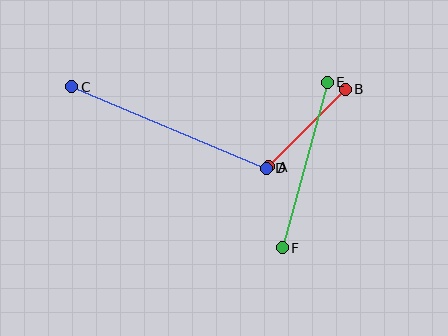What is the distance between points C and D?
The distance is approximately 211 pixels.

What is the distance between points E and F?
The distance is approximately 171 pixels.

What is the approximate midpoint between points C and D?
The midpoint is at approximately (169, 128) pixels.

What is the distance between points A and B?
The distance is approximately 109 pixels.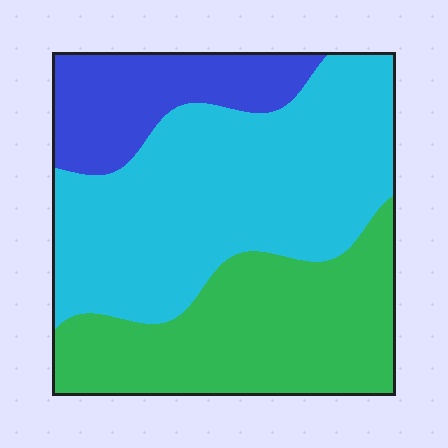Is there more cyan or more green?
Cyan.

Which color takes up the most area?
Cyan, at roughly 50%.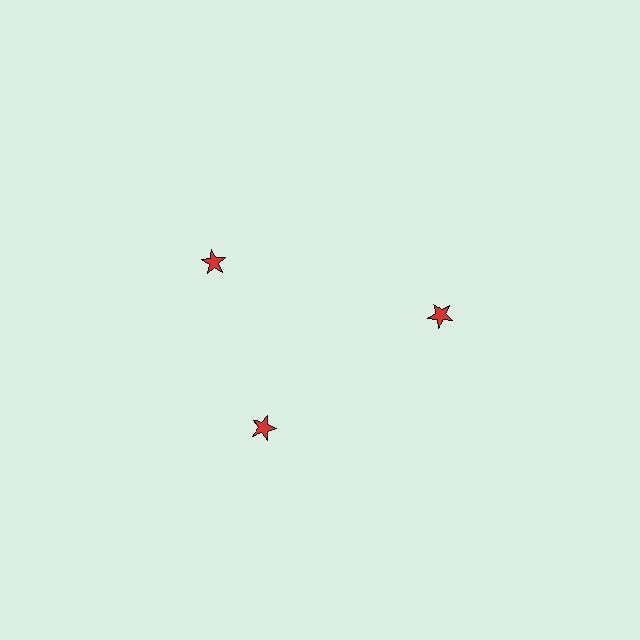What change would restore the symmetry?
The symmetry would be restored by rotating it back into even spacing with its neighbors so that all 3 stars sit at equal angles and equal distance from the center.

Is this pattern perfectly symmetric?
No. The 3 red stars are arranged in a ring, but one element near the 11 o'clock position is rotated out of alignment along the ring, breaking the 3-fold rotational symmetry.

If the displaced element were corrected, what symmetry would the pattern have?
It would have 3-fold rotational symmetry — the pattern would map onto itself every 120 degrees.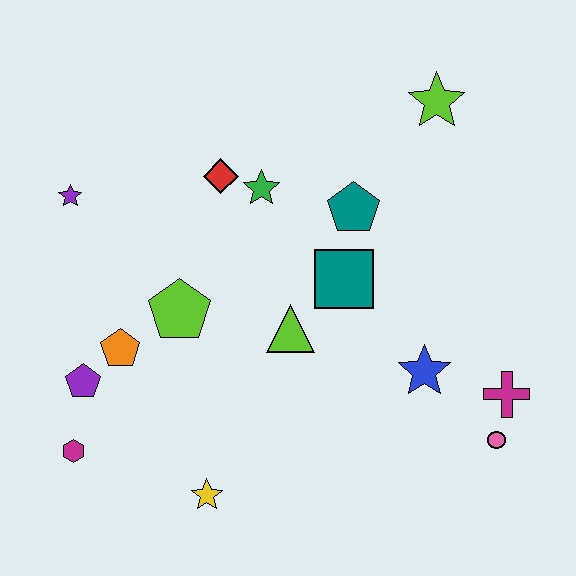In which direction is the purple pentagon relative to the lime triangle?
The purple pentagon is to the left of the lime triangle.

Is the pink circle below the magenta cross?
Yes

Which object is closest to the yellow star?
The magenta hexagon is closest to the yellow star.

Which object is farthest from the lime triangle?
The lime star is farthest from the lime triangle.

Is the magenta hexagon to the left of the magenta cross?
Yes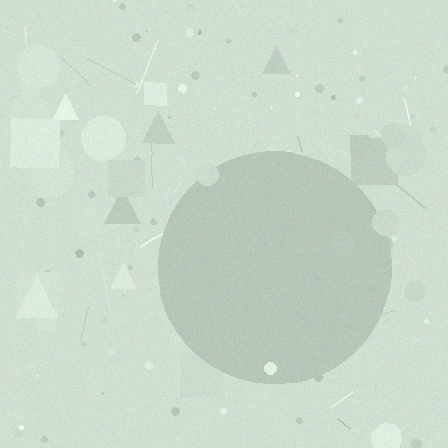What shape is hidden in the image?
A circle is hidden in the image.